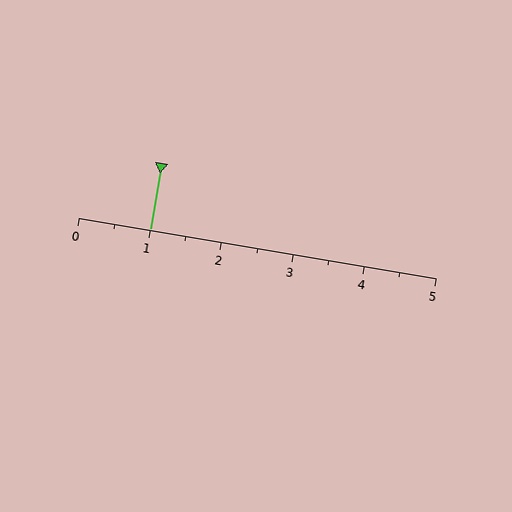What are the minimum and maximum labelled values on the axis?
The axis runs from 0 to 5.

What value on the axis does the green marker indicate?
The marker indicates approximately 1.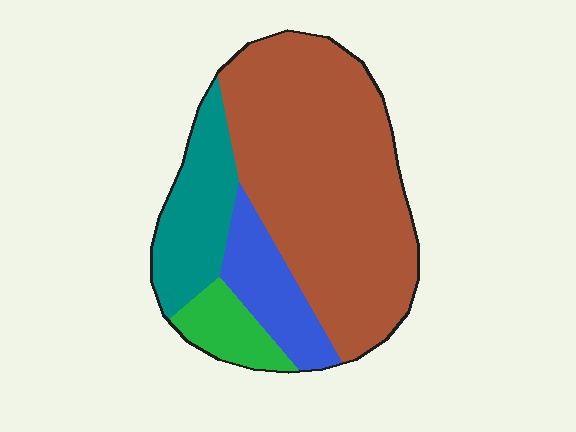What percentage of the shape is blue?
Blue covers around 15% of the shape.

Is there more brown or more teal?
Brown.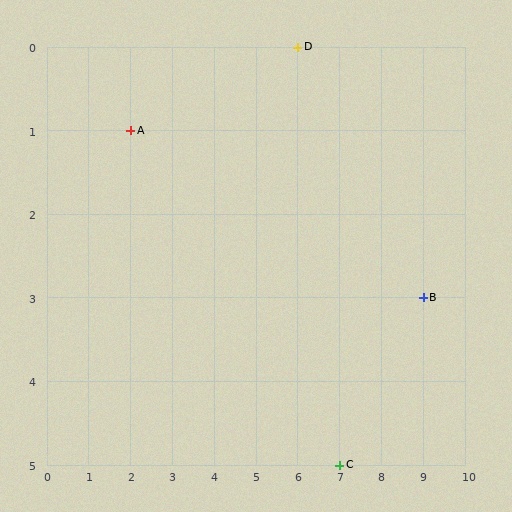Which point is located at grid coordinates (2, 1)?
Point A is at (2, 1).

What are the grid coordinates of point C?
Point C is at grid coordinates (7, 5).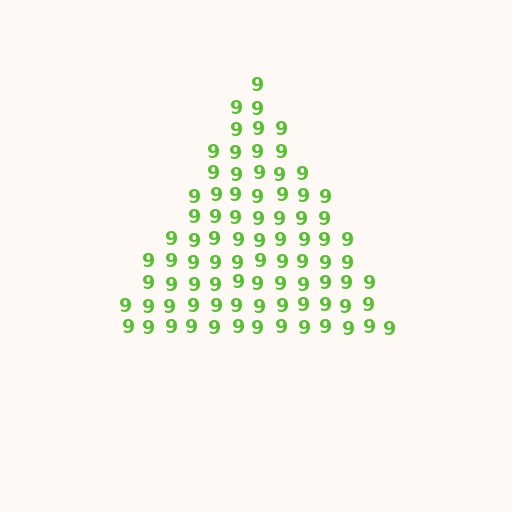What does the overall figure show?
The overall figure shows a triangle.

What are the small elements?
The small elements are digit 9's.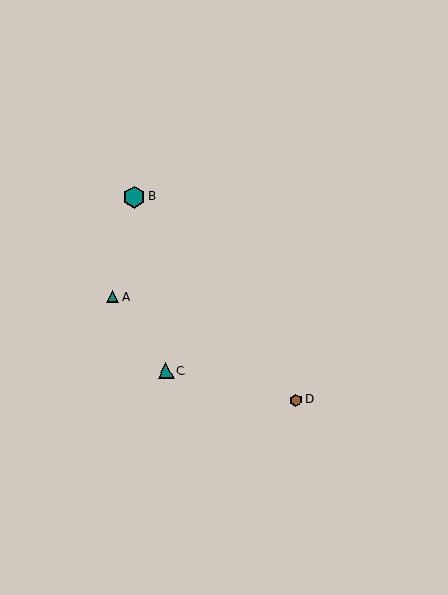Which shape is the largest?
The teal hexagon (labeled B) is the largest.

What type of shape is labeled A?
Shape A is a teal triangle.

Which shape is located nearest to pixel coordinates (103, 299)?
The teal triangle (labeled A) at (113, 297) is nearest to that location.